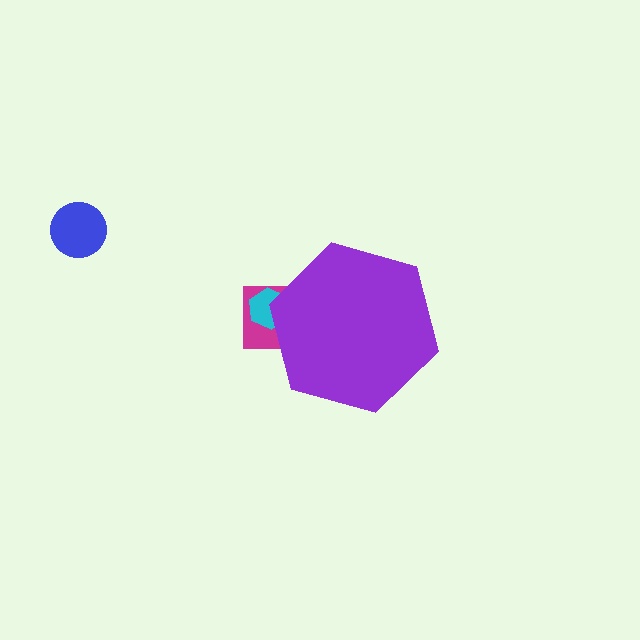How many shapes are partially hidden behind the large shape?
2 shapes are partially hidden.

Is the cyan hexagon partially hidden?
Yes, the cyan hexagon is partially hidden behind the purple hexagon.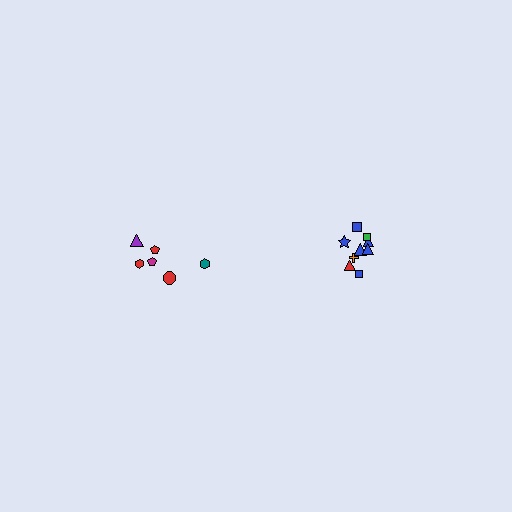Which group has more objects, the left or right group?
The right group.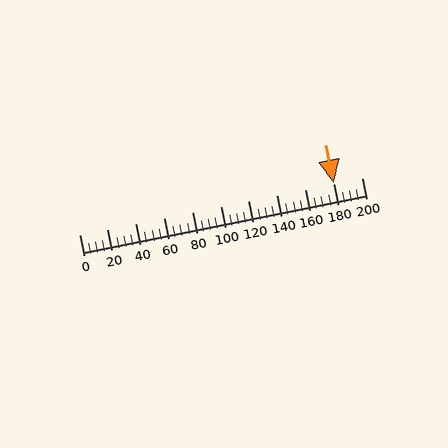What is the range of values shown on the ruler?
The ruler shows values from 0 to 200.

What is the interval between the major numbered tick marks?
The major tick marks are spaced 20 units apart.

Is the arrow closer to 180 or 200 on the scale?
The arrow is closer to 180.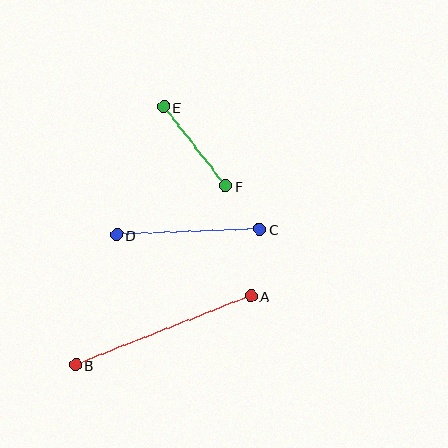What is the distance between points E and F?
The distance is approximately 100 pixels.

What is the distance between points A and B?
The distance is approximately 188 pixels.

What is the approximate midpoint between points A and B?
The midpoint is at approximately (163, 331) pixels.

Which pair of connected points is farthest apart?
Points A and B are farthest apart.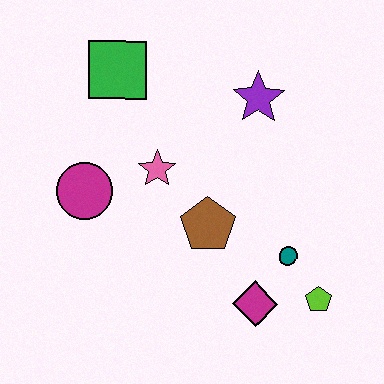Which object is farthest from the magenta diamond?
The green square is farthest from the magenta diamond.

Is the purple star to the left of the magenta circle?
No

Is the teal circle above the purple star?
No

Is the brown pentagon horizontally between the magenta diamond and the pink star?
Yes